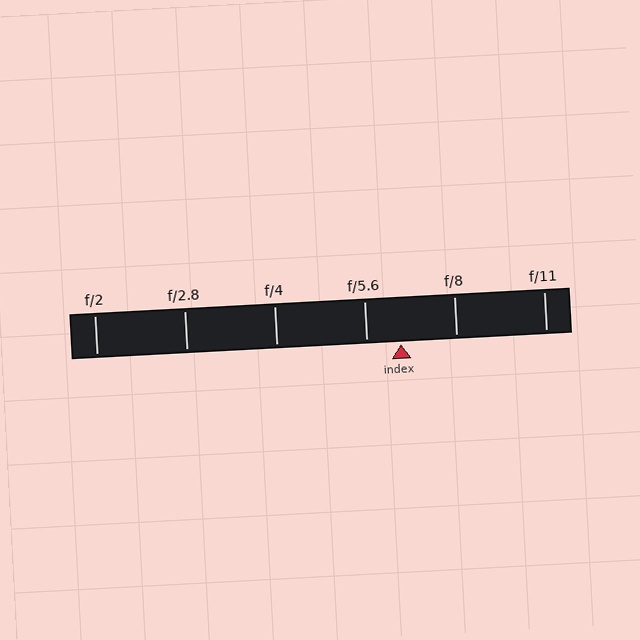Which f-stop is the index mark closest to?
The index mark is closest to f/5.6.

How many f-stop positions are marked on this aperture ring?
There are 6 f-stop positions marked.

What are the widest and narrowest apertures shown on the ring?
The widest aperture shown is f/2 and the narrowest is f/11.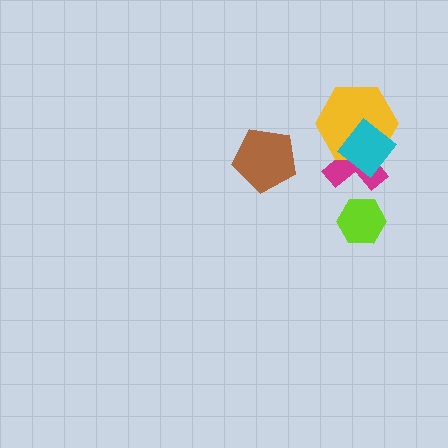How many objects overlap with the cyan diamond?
2 objects overlap with the cyan diamond.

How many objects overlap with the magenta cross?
2 objects overlap with the magenta cross.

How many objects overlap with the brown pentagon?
0 objects overlap with the brown pentagon.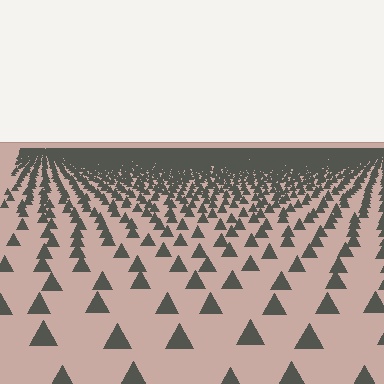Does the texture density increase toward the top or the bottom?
Density increases toward the top.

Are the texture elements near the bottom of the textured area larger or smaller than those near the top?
Larger. Near the bottom, elements are closer to the viewer and appear at a bigger on-screen size.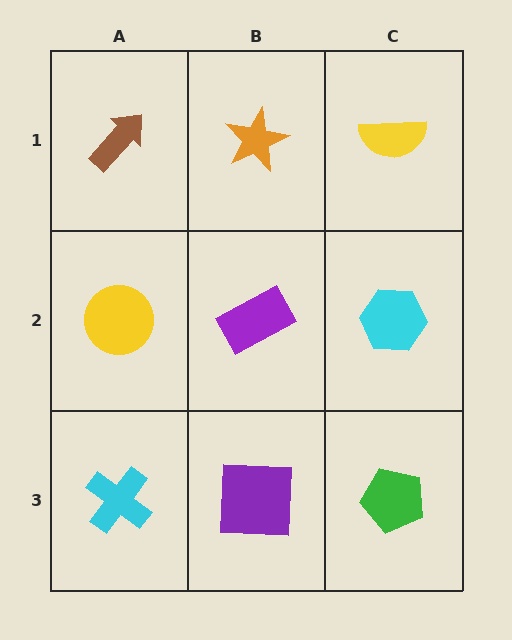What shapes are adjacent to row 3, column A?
A yellow circle (row 2, column A), a purple square (row 3, column B).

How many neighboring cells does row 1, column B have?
3.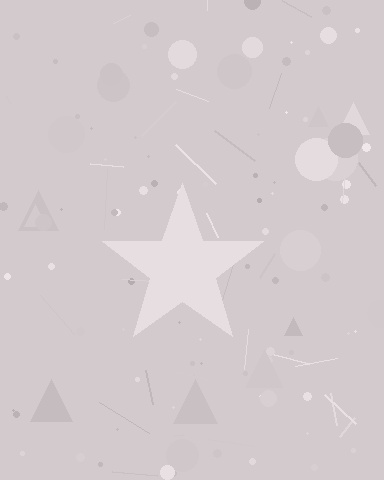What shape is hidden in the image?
A star is hidden in the image.